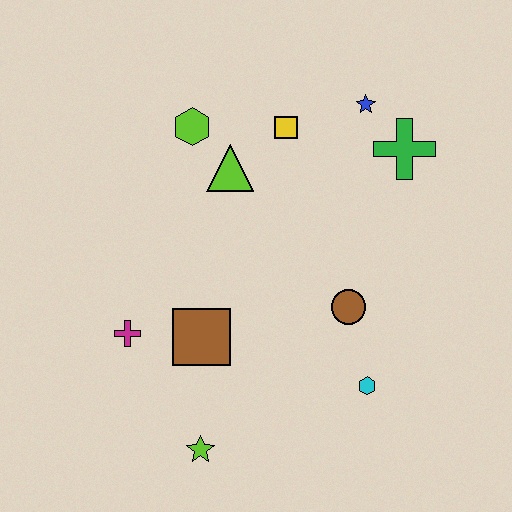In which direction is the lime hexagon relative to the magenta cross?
The lime hexagon is above the magenta cross.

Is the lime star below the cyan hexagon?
Yes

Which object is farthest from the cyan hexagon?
The lime hexagon is farthest from the cyan hexagon.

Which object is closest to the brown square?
The magenta cross is closest to the brown square.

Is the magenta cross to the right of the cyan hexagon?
No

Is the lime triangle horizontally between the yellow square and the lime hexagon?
Yes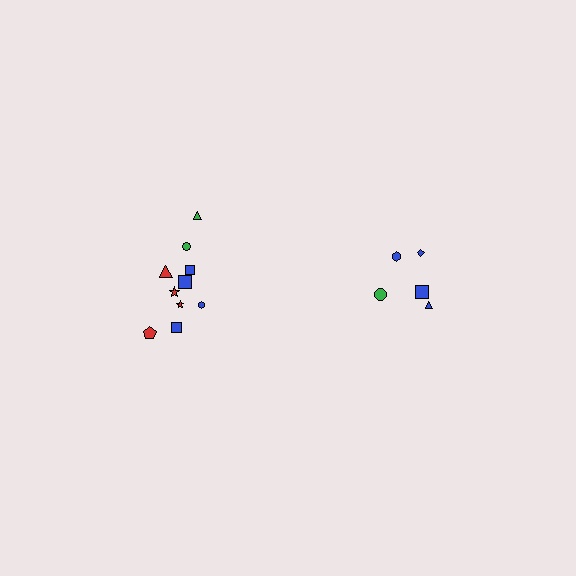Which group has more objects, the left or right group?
The left group.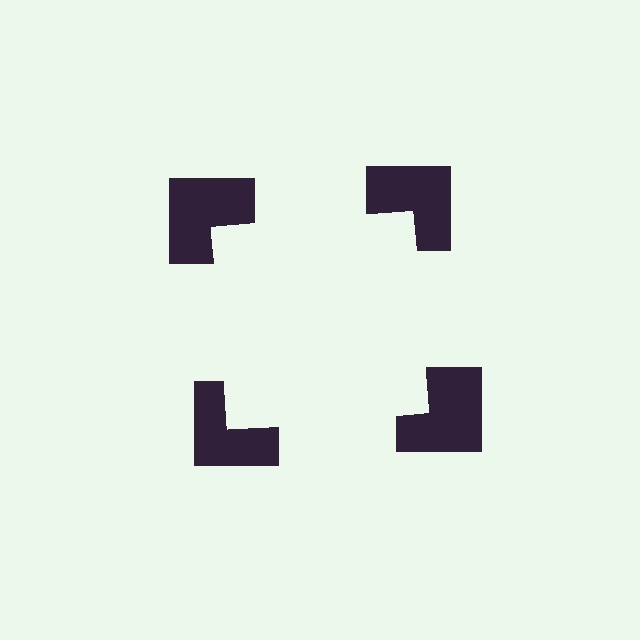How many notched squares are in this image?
There are 4 — one at each vertex of the illusory square.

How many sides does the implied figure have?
4 sides.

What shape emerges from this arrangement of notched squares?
An illusory square — its edges are inferred from the aligned wedge cuts in the notched squares, not physically drawn.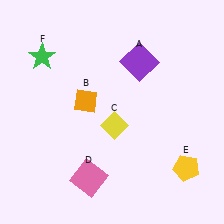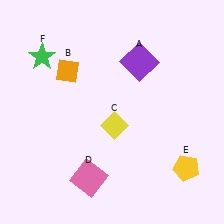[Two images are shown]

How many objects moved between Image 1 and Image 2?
1 object moved between the two images.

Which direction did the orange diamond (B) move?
The orange diamond (B) moved up.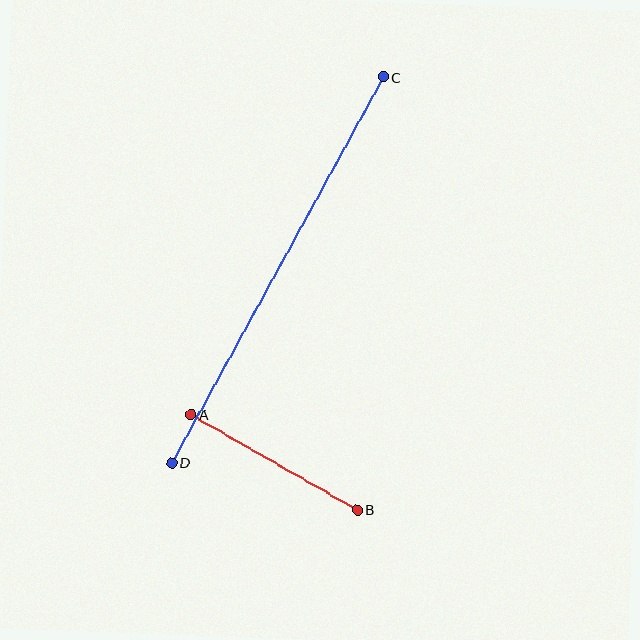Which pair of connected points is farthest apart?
Points C and D are farthest apart.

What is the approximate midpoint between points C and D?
The midpoint is at approximately (277, 270) pixels.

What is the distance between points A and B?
The distance is approximately 192 pixels.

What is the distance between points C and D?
The distance is approximately 440 pixels.